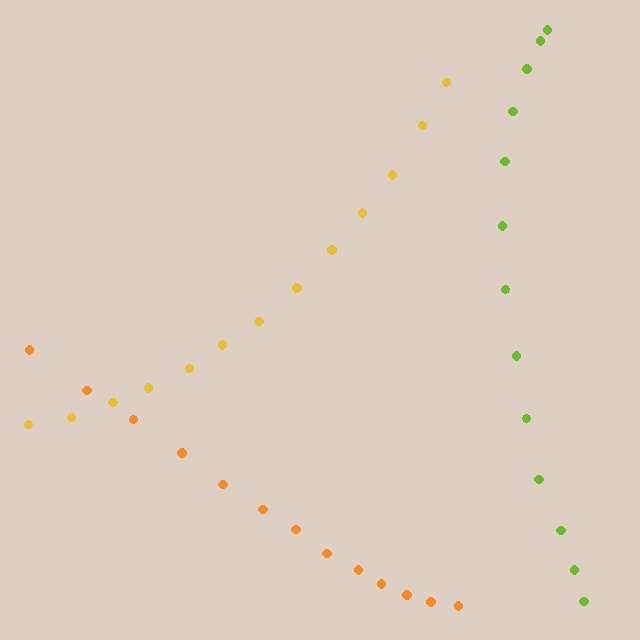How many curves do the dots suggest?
There are 3 distinct paths.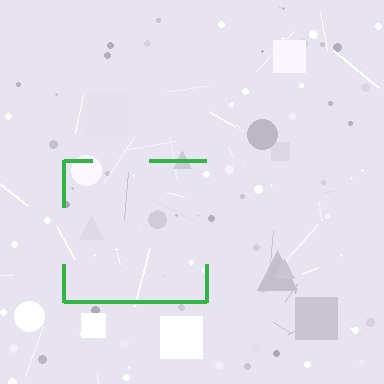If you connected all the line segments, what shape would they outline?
They would outline a square.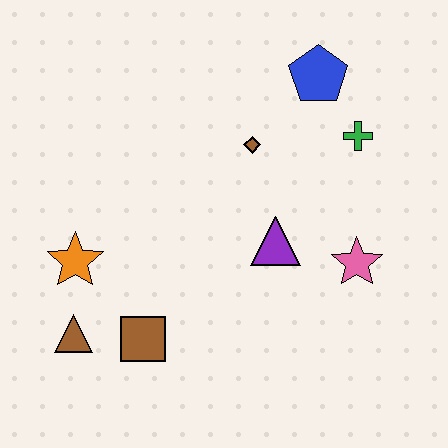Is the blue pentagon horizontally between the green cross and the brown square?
Yes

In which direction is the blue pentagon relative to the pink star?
The blue pentagon is above the pink star.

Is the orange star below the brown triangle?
No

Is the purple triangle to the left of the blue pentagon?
Yes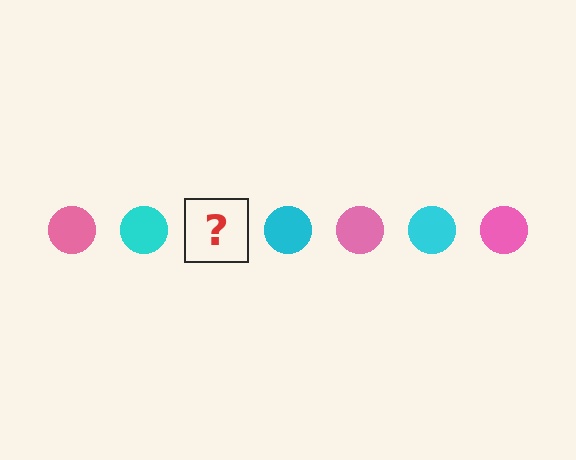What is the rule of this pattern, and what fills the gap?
The rule is that the pattern cycles through pink, cyan circles. The gap should be filled with a pink circle.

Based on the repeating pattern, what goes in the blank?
The blank should be a pink circle.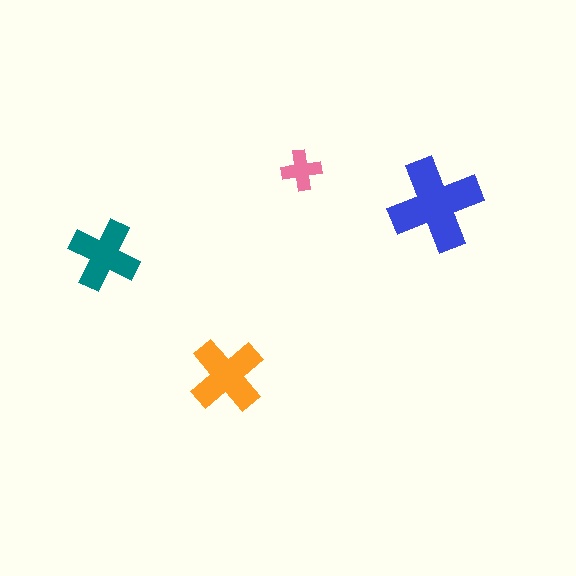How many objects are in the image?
There are 4 objects in the image.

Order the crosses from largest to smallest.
the blue one, the orange one, the teal one, the pink one.